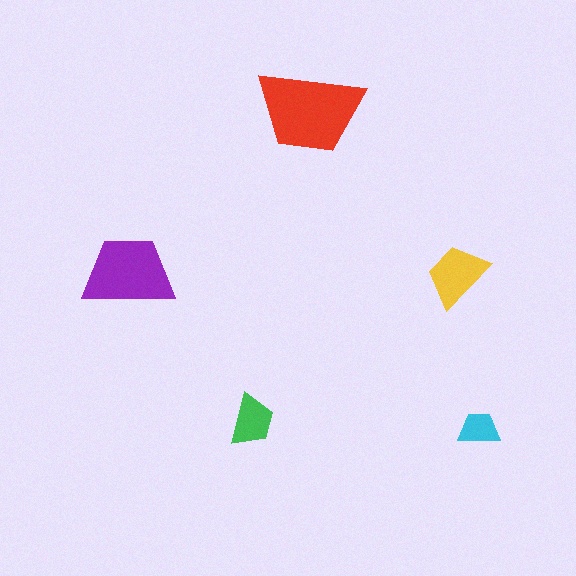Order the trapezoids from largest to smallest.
the red one, the purple one, the yellow one, the green one, the cyan one.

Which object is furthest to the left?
The purple trapezoid is leftmost.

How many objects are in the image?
There are 5 objects in the image.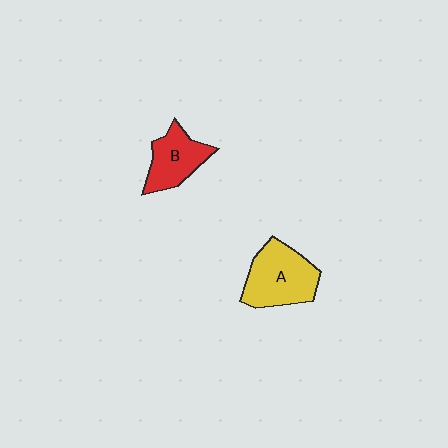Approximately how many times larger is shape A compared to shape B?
Approximately 1.4 times.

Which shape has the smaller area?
Shape B (red).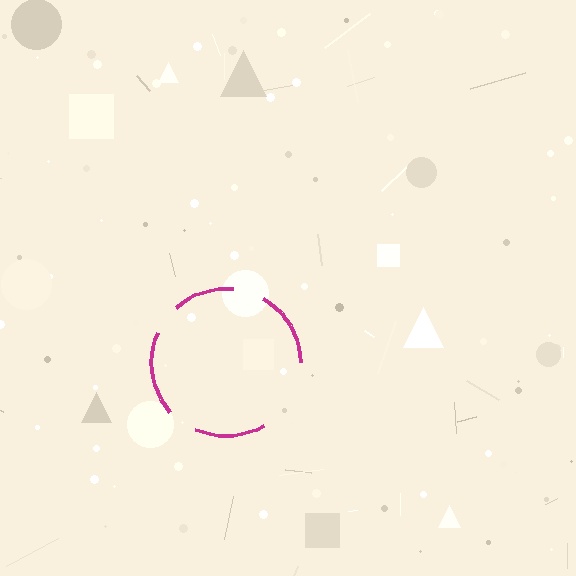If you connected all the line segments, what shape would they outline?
They would outline a circle.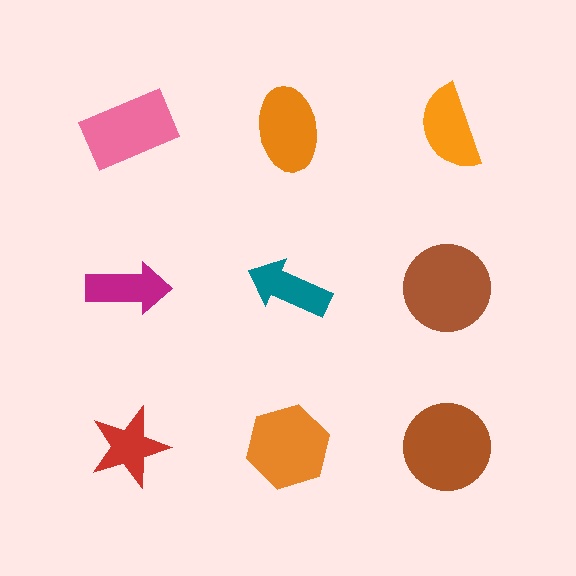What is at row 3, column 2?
An orange hexagon.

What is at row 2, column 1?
A magenta arrow.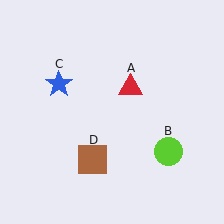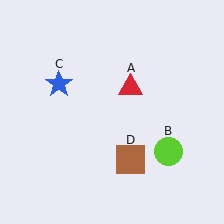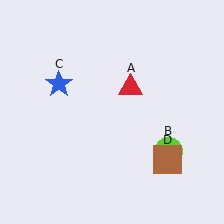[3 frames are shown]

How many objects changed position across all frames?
1 object changed position: brown square (object D).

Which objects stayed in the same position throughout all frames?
Red triangle (object A) and lime circle (object B) and blue star (object C) remained stationary.